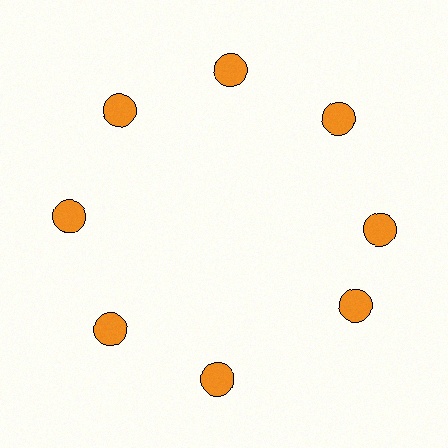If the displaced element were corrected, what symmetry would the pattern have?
It would have 8-fold rotational symmetry — the pattern would map onto itself every 45 degrees.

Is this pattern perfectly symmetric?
No. The 8 orange circles are arranged in a ring, but one element near the 4 o'clock position is rotated out of alignment along the ring, breaking the 8-fold rotational symmetry.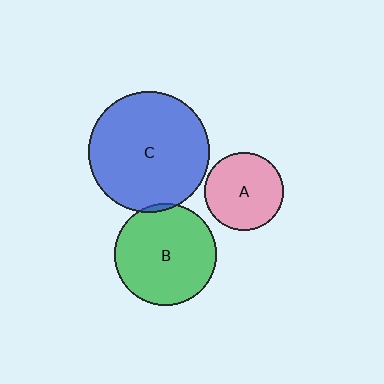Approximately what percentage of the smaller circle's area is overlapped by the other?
Approximately 5%.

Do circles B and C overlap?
Yes.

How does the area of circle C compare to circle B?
Approximately 1.4 times.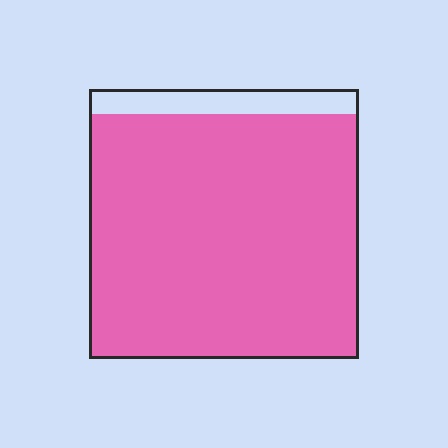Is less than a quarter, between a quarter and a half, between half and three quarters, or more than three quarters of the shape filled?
More than three quarters.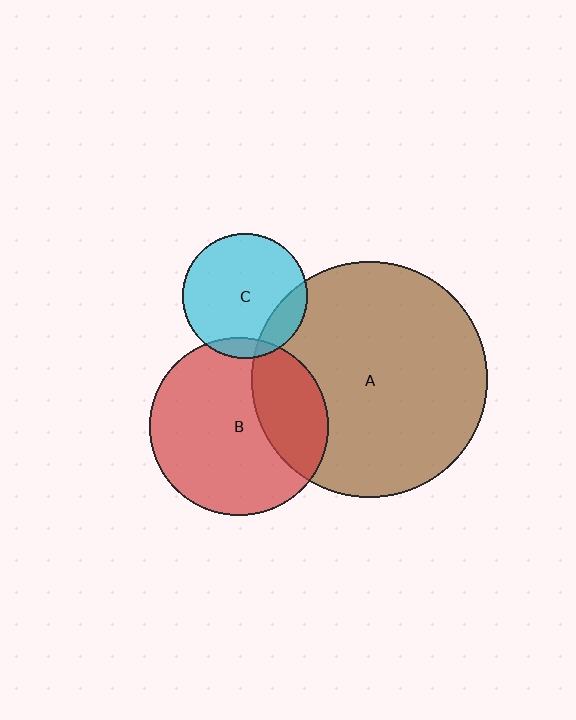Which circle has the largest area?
Circle A (brown).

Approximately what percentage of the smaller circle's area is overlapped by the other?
Approximately 10%.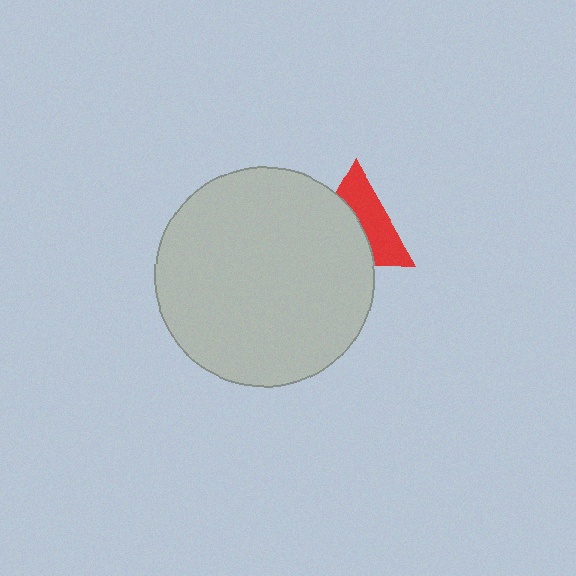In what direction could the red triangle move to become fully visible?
The red triangle could move toward the upper-right. That would shift it out from behind the light gray circle entirely.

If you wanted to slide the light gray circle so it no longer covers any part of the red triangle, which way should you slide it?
Slide it toward the lower-left — that is the most direct way to separate the two shapes.